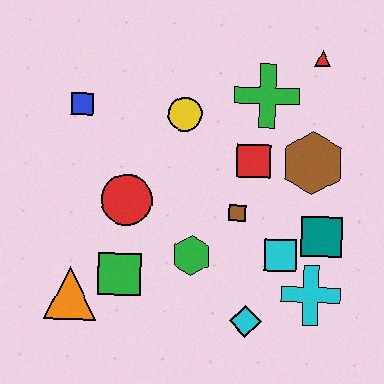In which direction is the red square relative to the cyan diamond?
The red square is above the cyan diamond.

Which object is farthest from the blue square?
The cyan cross is farthest from the blue square.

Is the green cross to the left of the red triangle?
Yes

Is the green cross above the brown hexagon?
Yes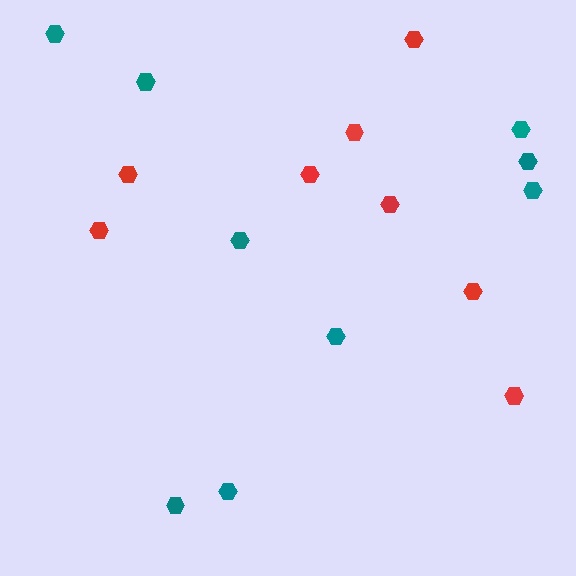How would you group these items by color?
There are 2 groups: one group of teal hexagons (9) and one group of red hexagons (8).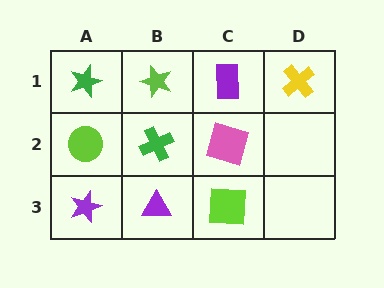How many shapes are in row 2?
3 shapes.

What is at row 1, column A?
A green star.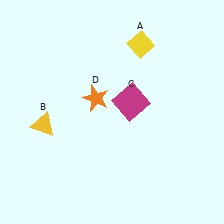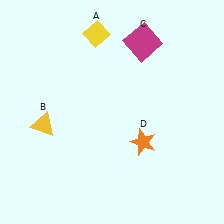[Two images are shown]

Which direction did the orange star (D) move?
The orange star (D) moved right.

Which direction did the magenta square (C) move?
The magenta square (C) moved up.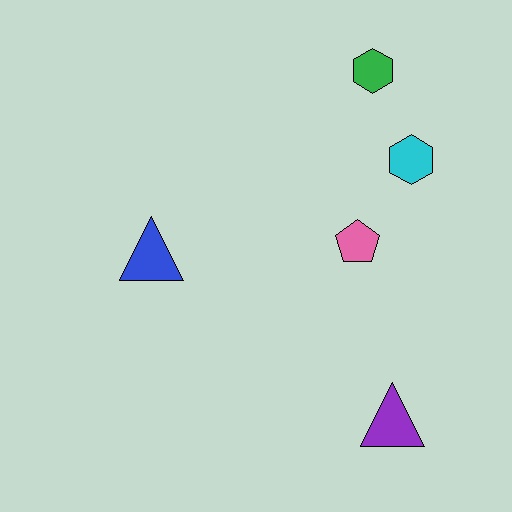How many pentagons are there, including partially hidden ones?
There is 1 pentagon.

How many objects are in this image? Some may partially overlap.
There are 5 objects.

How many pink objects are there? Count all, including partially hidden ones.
There is 1 pink object.